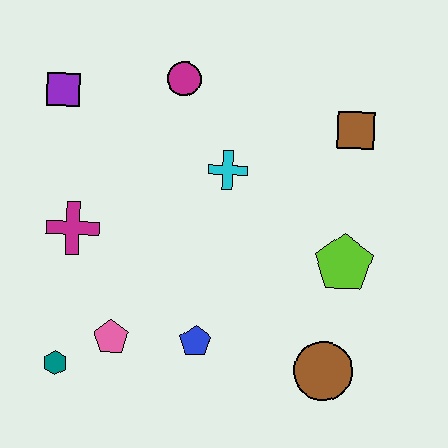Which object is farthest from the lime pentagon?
The purple square is farthest from the lime pentagon.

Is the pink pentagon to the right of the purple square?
Yes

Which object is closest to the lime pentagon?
The brown circle is closest to the lime pentagon.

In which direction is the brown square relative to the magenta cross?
The brown square is to the right of the magenta cross.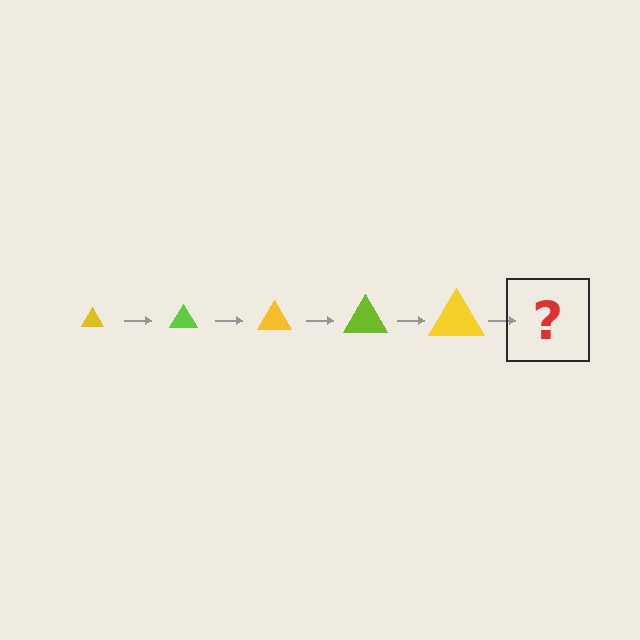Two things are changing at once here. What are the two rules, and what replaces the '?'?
The two rules are that the triangle grows larger each step and the color cycles through yellow and lime. The '?' should be a lime triangle, larger than the previous one.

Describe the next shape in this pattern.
It should be a lime triangle, larger than the previous one.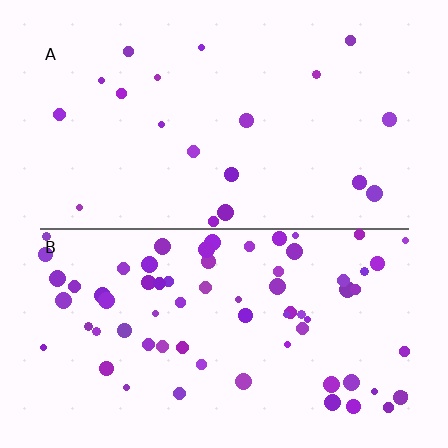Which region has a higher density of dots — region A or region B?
B (the bottom).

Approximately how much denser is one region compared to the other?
Approximately 3.6× — region B over region A.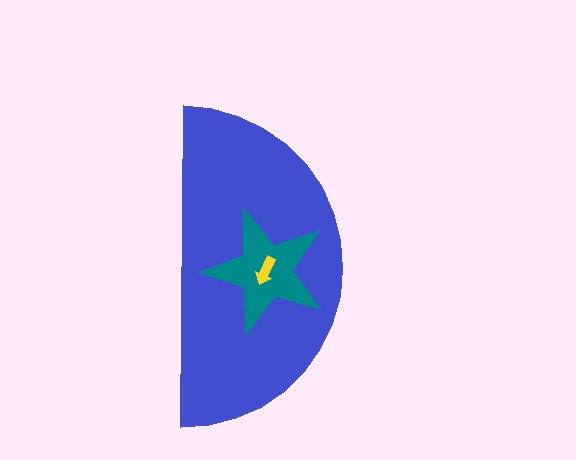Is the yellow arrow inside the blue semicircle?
Yes.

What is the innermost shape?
The yellow arrow.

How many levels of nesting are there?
3.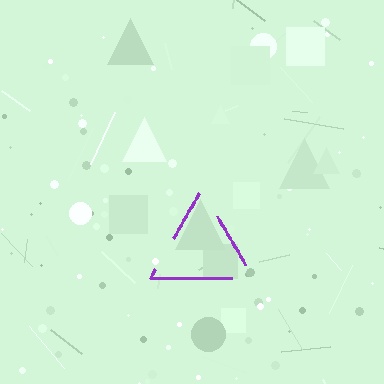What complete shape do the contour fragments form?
The contour fragments form a triangle.